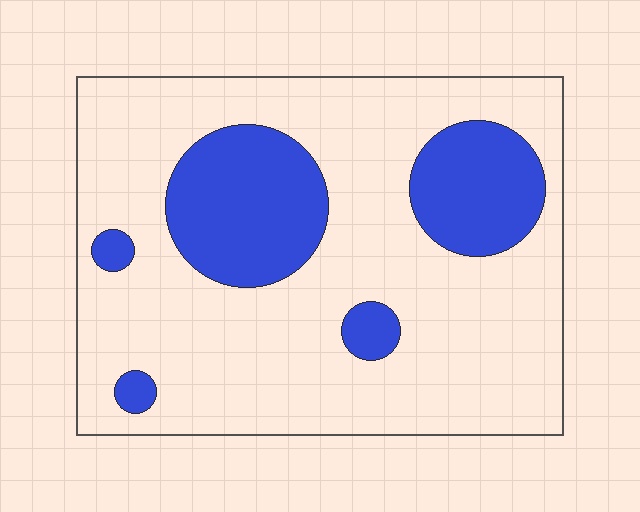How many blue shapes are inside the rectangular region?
5.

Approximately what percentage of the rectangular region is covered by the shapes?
Approximately 25%.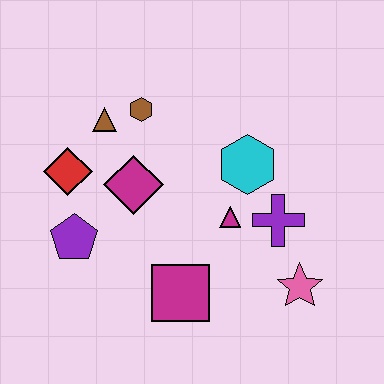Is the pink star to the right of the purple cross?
Yes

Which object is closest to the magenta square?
The magenta triangle is closest to the magenta square.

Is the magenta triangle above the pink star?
Yes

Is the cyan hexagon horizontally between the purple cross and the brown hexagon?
Yes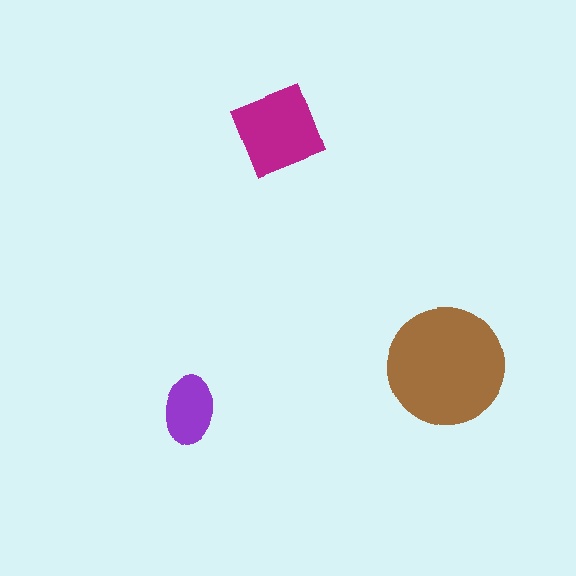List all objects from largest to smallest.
The brown circle, the magenta square, the purple ellipse.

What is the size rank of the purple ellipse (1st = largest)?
3rd.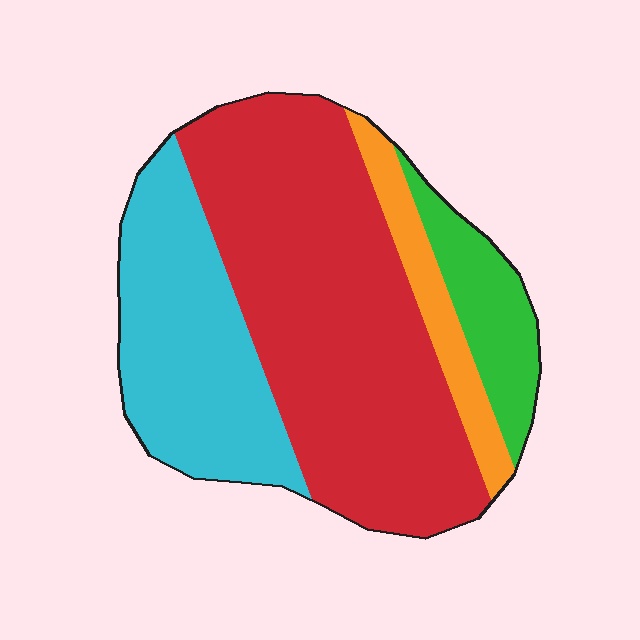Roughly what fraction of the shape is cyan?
Cyan covers roughly 25% of the shape.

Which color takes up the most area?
Red, at roughly 55%.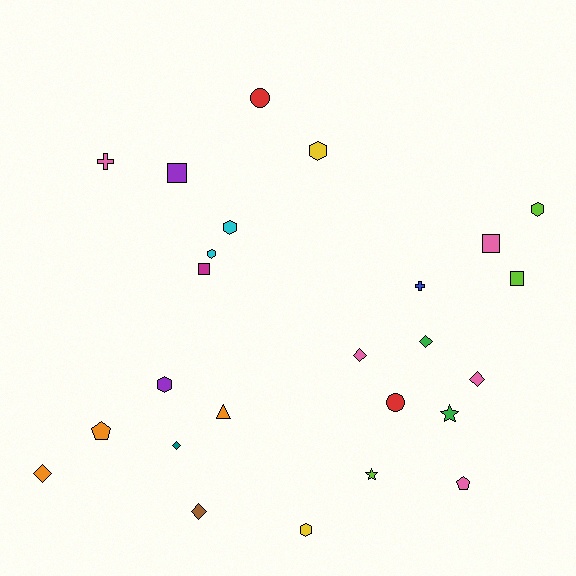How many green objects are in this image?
There are 2 green objects.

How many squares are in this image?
There are 4 squares.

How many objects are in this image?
There are 25 objects.